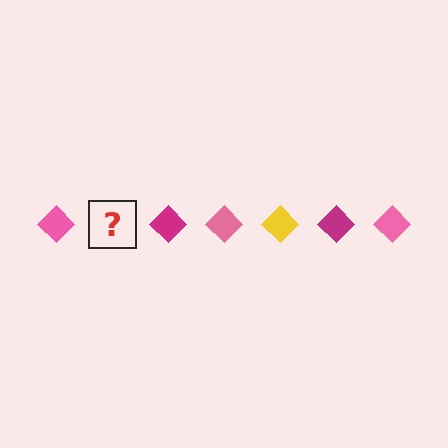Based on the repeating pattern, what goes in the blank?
The blank should be a yellow diamond.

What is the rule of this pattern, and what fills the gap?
The rule is that the pattern cycles through pink, yellow, magenta diamonds. The gap should be filled with a yellow diamond.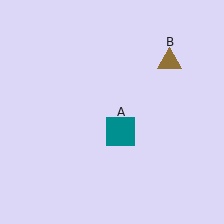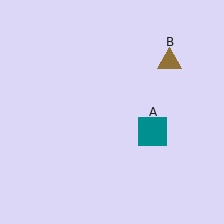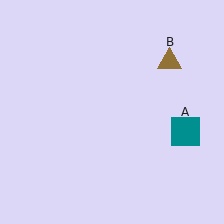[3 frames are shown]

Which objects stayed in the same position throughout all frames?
Brown triangle (object B) remained stationary.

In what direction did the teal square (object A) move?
The teal square (object A) moved right.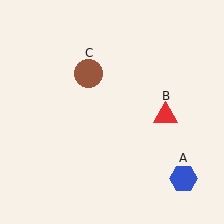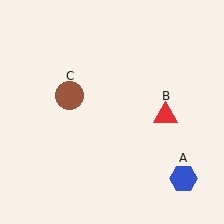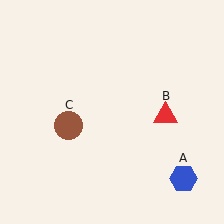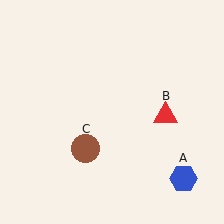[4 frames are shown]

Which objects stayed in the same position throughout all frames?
Blue hexagon (object A) and red triangle (object B) remained stationary.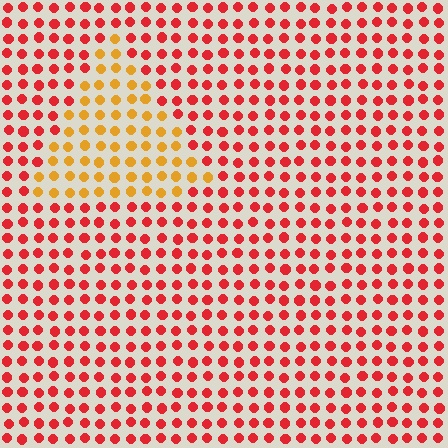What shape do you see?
I see a triangle.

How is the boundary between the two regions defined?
The boundary is defined purely by a slight shift in hue (about 43 degrees). Spacing, size, and orientation are identical on both sides.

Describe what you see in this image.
The image is filled with small red elements in a uniform arrangement. A triangle-shaped region is visible where the elements are tinted to a slightly different hue, forming a subtle color boundary.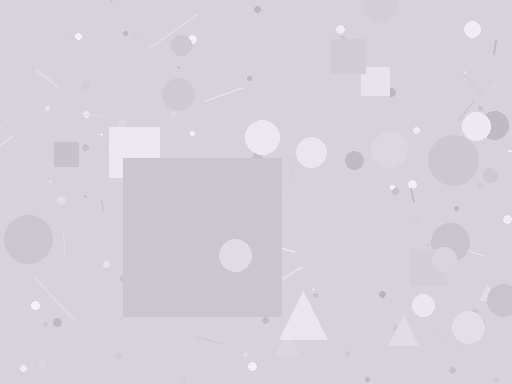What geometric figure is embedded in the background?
A square is embedded in the background.